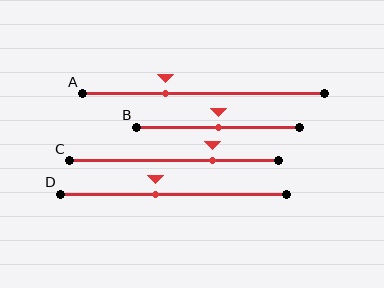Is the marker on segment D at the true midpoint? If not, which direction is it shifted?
No, the marker on segment D is shifted to the left by about 8% of the segment length.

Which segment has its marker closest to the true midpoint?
Segment B has its marker closest to the true midpoint.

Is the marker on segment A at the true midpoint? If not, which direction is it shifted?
No, the marker on segment A is shifted to the left by about 16% of the segment length.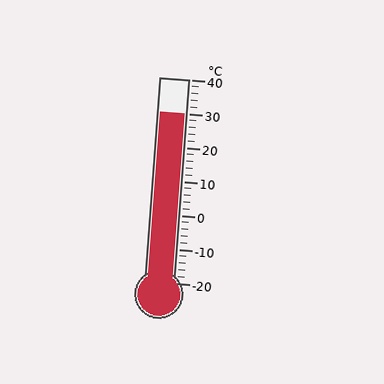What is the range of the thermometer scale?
The thermometer scale ranges from -20°C to 40°C.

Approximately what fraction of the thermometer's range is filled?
The thermometer is filled to approximately 85% of its range.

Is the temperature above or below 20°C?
The temperature is above 20°C.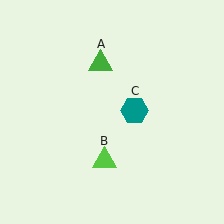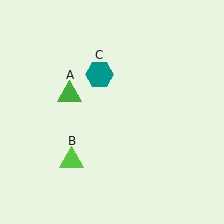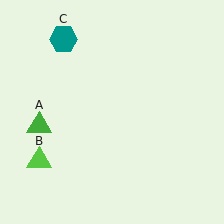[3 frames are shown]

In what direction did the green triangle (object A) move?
The green triangle (object A) moved down and to the left.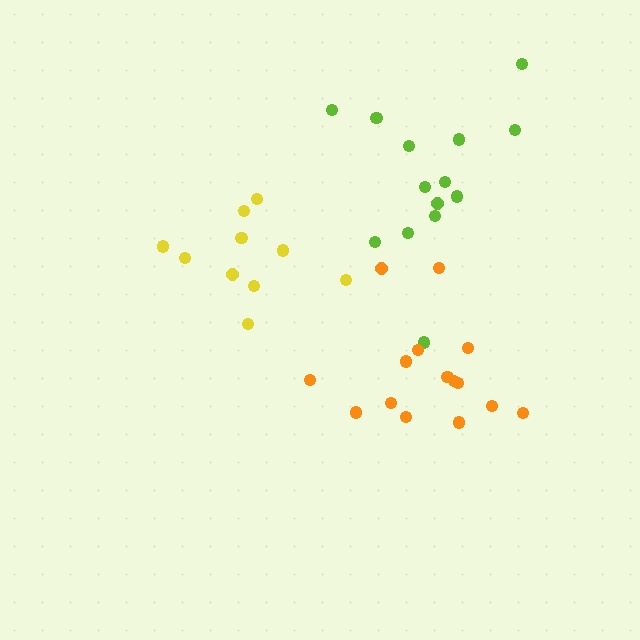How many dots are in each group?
Group 1: 14 dots, Group 2: 15 dots, Group 3: 10 dots (39 total).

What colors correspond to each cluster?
The clusters are colored: lime, orange, yellow.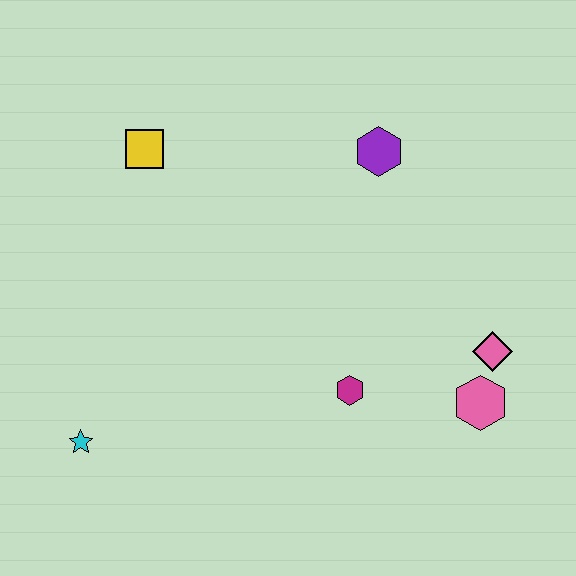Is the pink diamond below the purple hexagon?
Yes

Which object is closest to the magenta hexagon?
The pink hexagon is closest to the magenta hexagon.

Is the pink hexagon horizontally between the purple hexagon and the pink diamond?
Yes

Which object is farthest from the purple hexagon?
The cyan star is farthest from the purple hexagon.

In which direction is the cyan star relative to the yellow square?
The cyan star is below the yellow square.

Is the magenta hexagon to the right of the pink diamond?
No